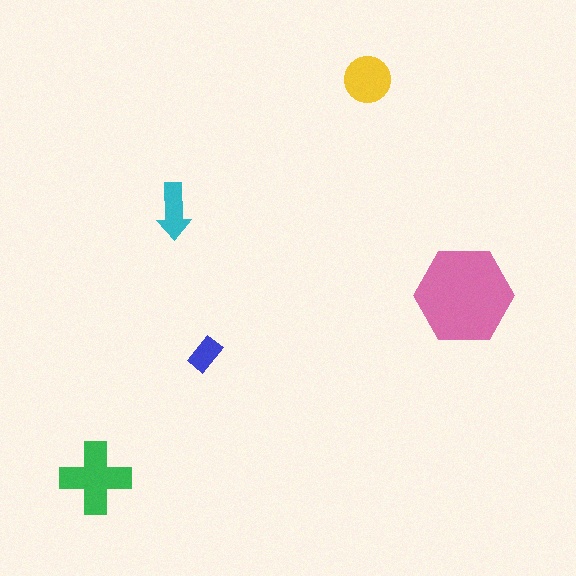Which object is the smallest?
The blue rectangle.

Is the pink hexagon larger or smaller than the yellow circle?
Larger.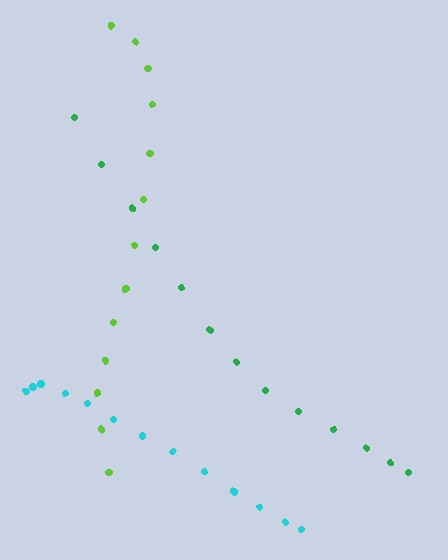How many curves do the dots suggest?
There are 3 distinct paths.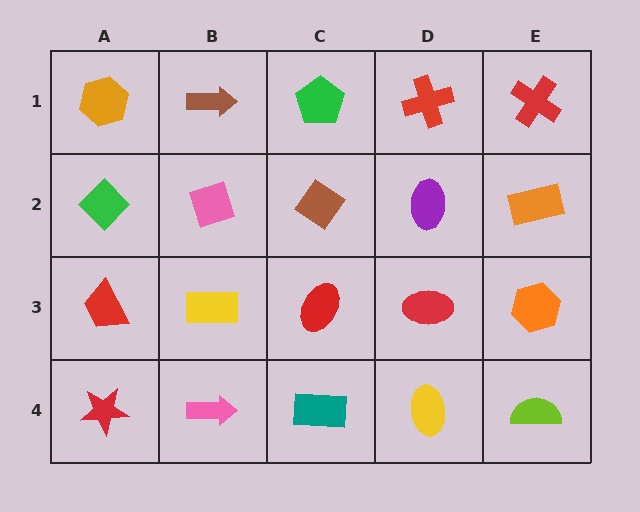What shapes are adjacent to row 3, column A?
A green diamond (row 2, column A), a red star (row 4, column A), a yellow rectangle (row 3, column B).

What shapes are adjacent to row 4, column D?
A red ellipse (row 3, column D), a teal rectangle (row 4, column C), a lime semicircle (row 4, column E).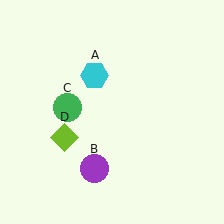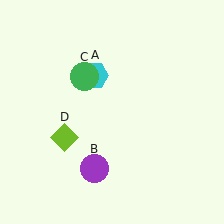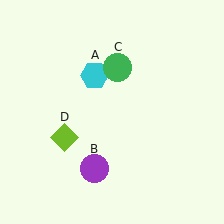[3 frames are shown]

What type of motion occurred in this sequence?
The green circle (object C) rotated clockwise around the center of the scene.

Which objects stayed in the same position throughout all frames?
Cyan hexagon (object A) and purple circle (object B) and lime diamond (object D) remained stationary.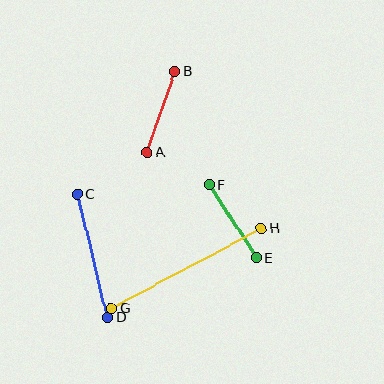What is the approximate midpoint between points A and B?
The midpoint is at approximately (161, 112) pixels.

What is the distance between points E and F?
The distance is approximately 87 pixels.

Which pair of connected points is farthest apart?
Points G and H are farthest apart.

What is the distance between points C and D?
The distance is approximately 127 pixels.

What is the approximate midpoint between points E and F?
The midpoint is at approximately (233, 221) pixels.